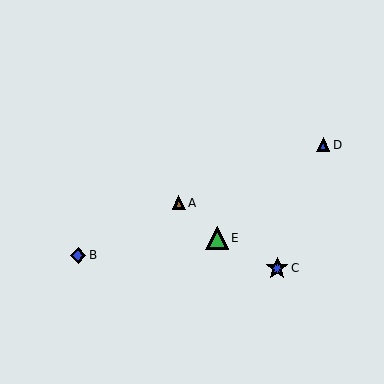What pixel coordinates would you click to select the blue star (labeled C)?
Click at (277, 268) to select the blue star C.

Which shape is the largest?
The green triangle (labeled E) is the largest.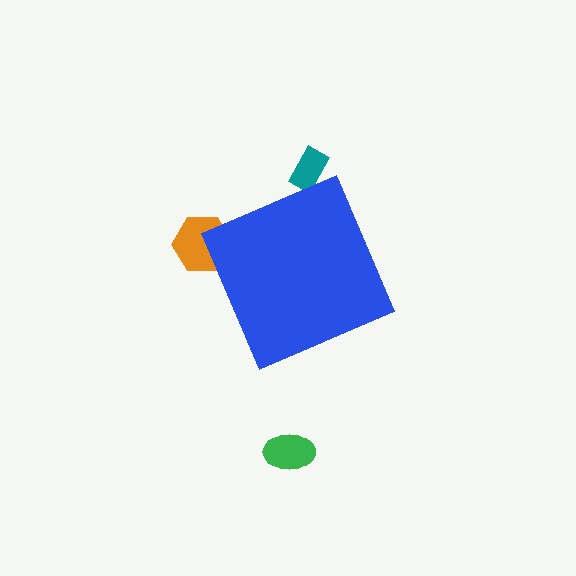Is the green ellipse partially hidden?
No, the green ellipse is fully visible.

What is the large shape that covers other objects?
A blue diamond.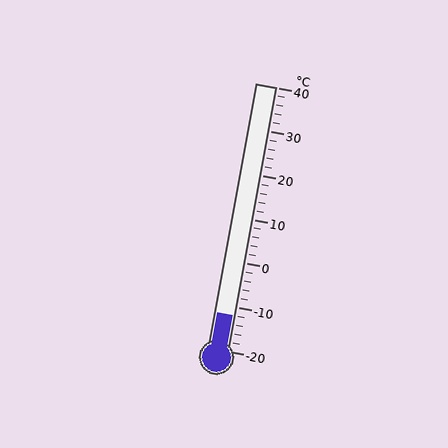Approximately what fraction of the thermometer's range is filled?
The thermometer is filled to approximately 15% of its range.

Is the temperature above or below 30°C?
The temperature is below 30°C.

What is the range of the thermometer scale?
The thermometer scale ranges from -20°C to 40°C.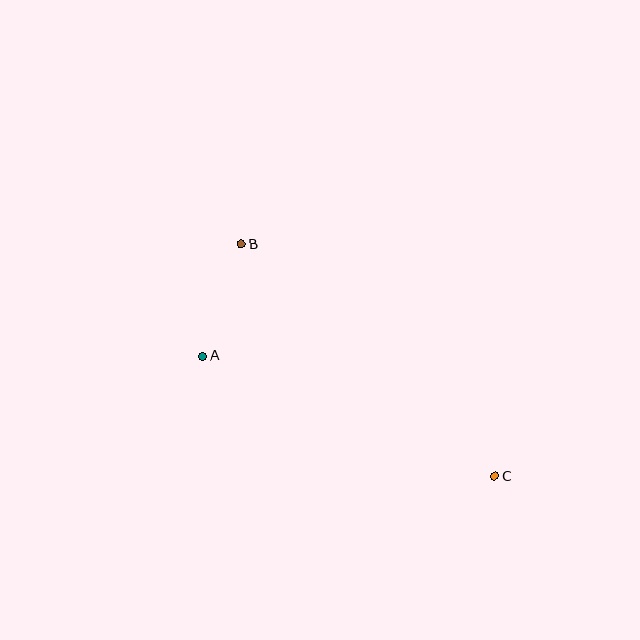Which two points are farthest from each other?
Points B and C are farthest from each other.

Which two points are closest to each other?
Points A and B are closest to each other.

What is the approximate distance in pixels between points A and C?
The distance between A and C is approximately 316 pixels.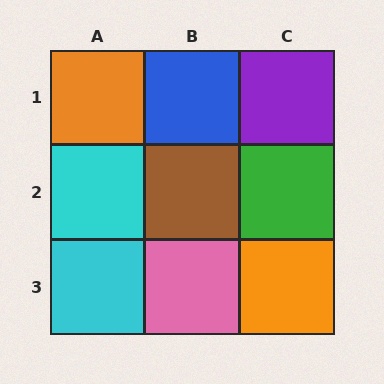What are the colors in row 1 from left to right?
Orange, blue, purple.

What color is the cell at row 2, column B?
Brown.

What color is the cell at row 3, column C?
Orange.